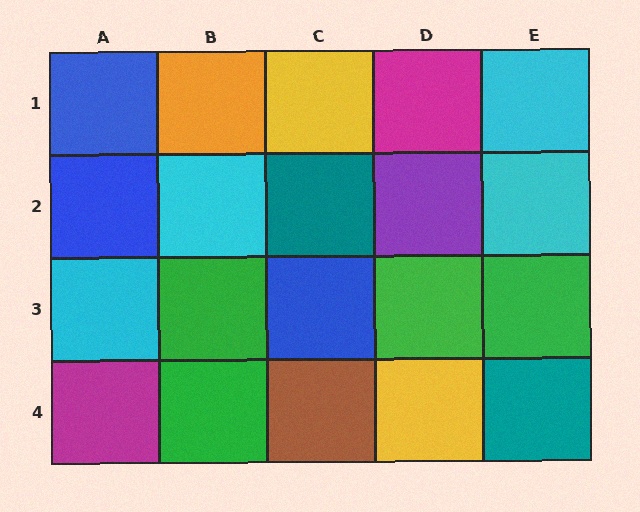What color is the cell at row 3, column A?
Cyan.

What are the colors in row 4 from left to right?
Magenta, green, brown, yellow, teal.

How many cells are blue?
3 cells are blue.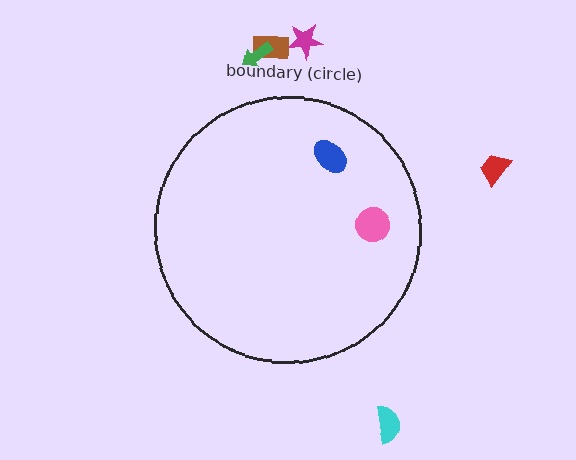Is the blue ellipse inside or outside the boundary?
Inside.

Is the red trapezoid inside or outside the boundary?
Outside.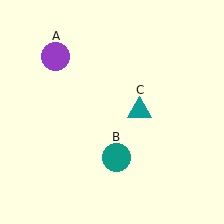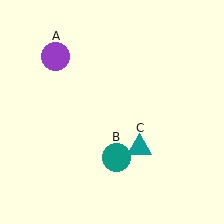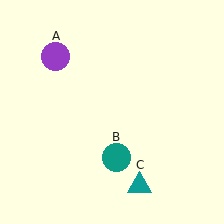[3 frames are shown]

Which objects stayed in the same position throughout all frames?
Purple circle (object A) and teal circle (object B) remained stationary.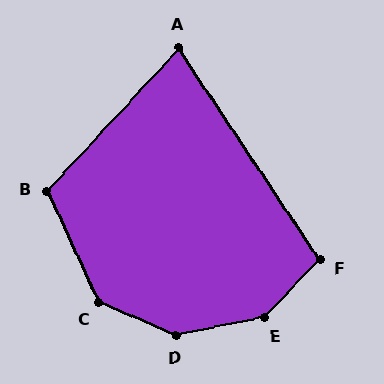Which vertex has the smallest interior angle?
A, at approximately 76 degrees.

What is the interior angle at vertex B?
Approximately 113 degrees (obtuse).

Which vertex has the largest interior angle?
E, at approximately 146 degrees.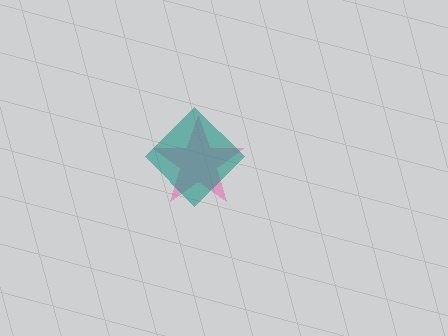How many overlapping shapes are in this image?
There are 2 overlapping shapes in the image.